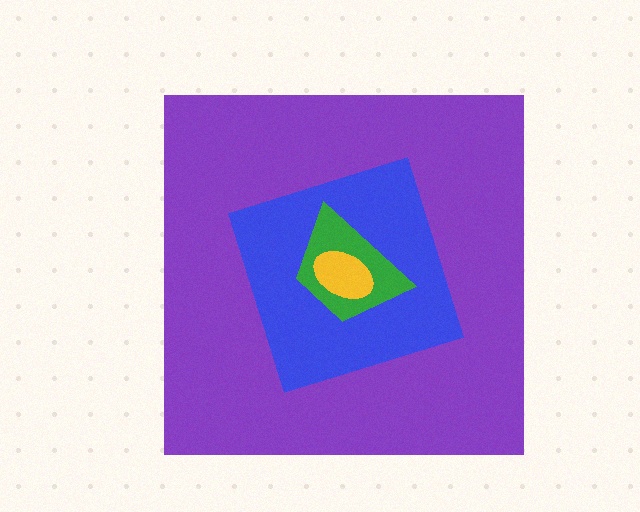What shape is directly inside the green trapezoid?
The yellow ellipse.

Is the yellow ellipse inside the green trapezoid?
Yes.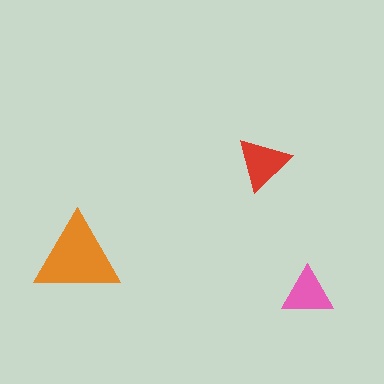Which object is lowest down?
The pink triangle is bottommost.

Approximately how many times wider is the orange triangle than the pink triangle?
About 1.5 times wider.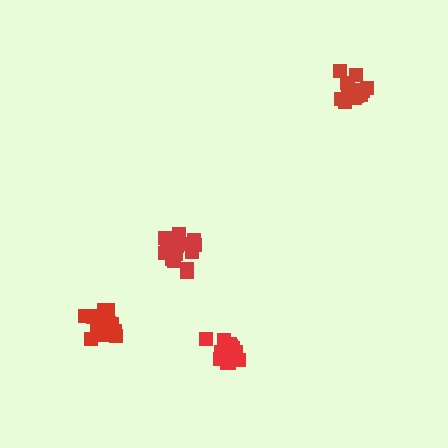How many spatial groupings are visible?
There are 4 spatial groupings.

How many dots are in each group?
Group 1: 19 dots, Group 2: 18 dots, Group 3: 16 dots, Group 4: 17 dots (70 total).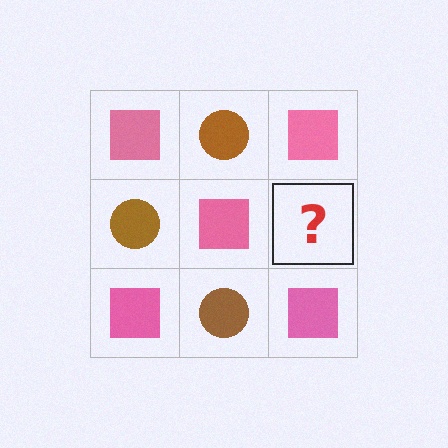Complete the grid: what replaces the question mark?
The question mark should be replaced with a brown circle.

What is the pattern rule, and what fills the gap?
The rule is that it alternates pink square and brown circle in a checkerboard pattern. The gap should be filled with a brown circle.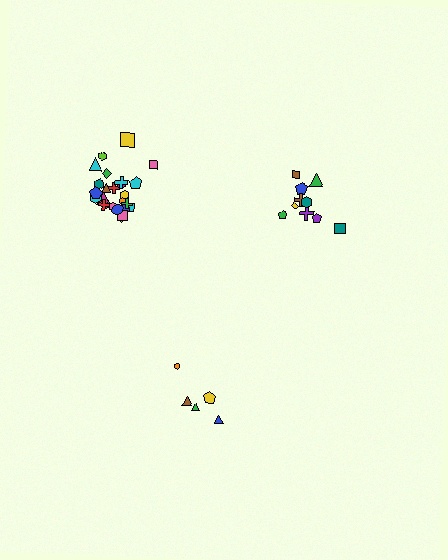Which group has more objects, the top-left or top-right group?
The top-left group.